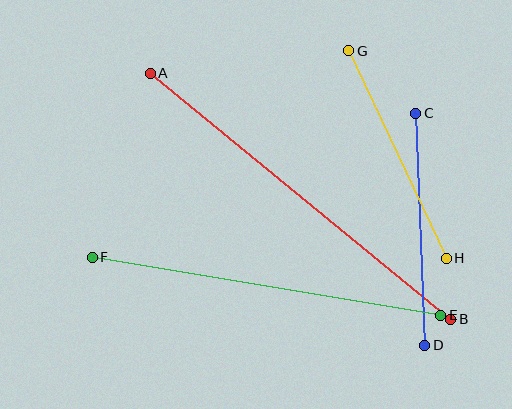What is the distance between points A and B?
The distance is approximately 388 pixels.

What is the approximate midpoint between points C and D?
The midpoint is at approximately (420, 229) pixels.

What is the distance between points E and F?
The distance is approximately 353 pixels.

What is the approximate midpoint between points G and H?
The midpoint is at approximately (397, 155) pixels.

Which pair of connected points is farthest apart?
Points A and B are farthest apart.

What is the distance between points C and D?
The distance is approximately 232 pixels.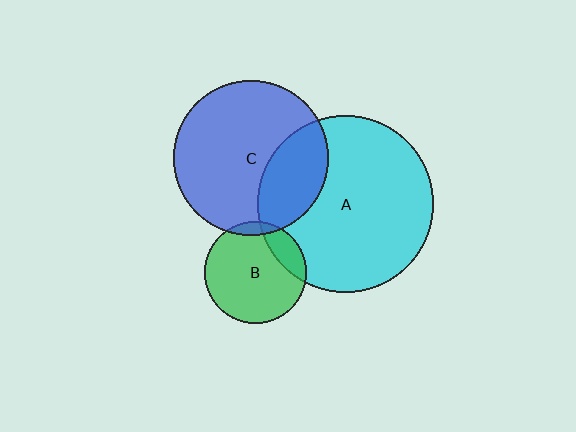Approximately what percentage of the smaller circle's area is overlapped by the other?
Approximately 30%.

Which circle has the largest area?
Circle A (cyan).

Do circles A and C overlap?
Yes.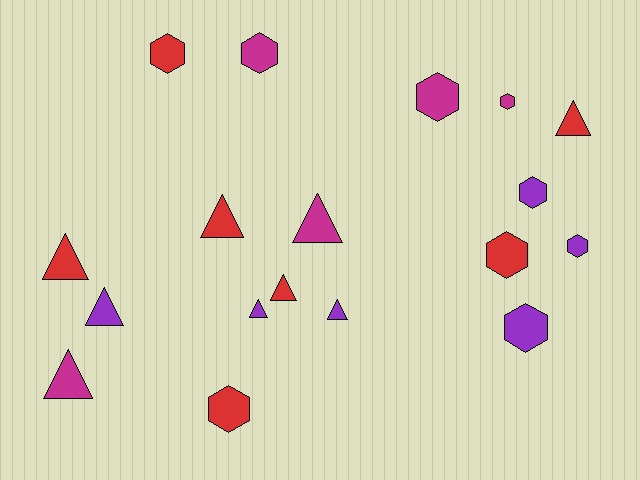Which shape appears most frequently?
Triangle, with 9 objects.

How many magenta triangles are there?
There are 2 magenta triangles.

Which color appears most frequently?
Red, with 7 objects.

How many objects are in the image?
There are 18 objects.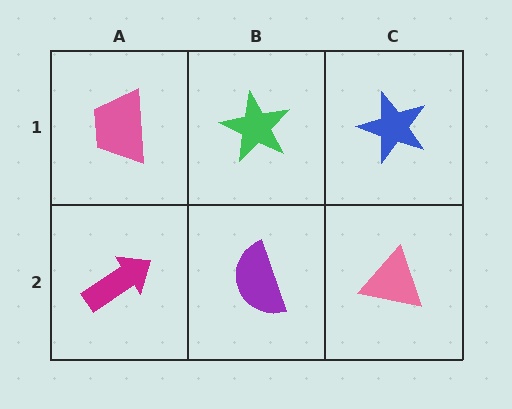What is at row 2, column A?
A magenta arrow.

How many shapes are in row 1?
3 shapes.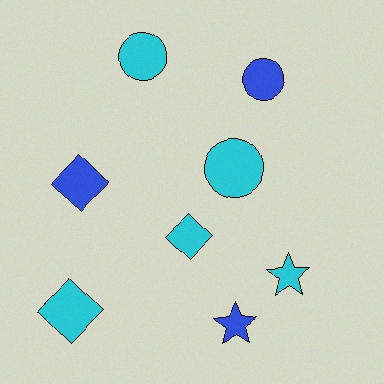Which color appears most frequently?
Cyan, with 5 objects.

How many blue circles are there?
There is 1 blue circle.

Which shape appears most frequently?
Diamond, with 3 objects.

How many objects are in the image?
There are 8 objects.